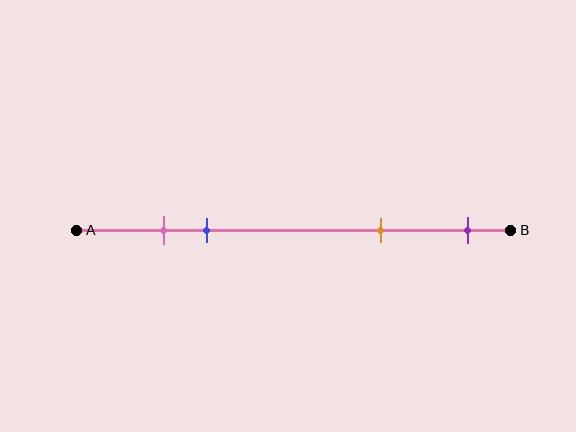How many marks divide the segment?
There are 4 marks dividing the segment.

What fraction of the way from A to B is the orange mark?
The orange mark is approximately 70% (0.7) of the way from A to B.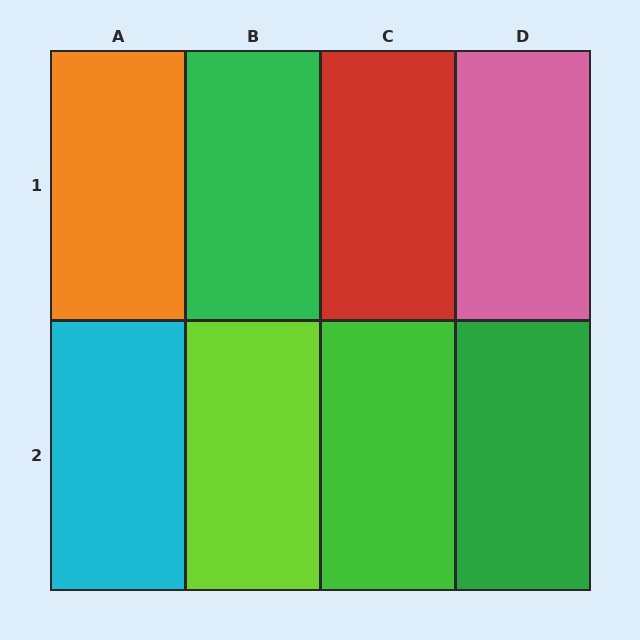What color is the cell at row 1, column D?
Pink.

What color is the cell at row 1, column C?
Red.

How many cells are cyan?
1 cell is cyan.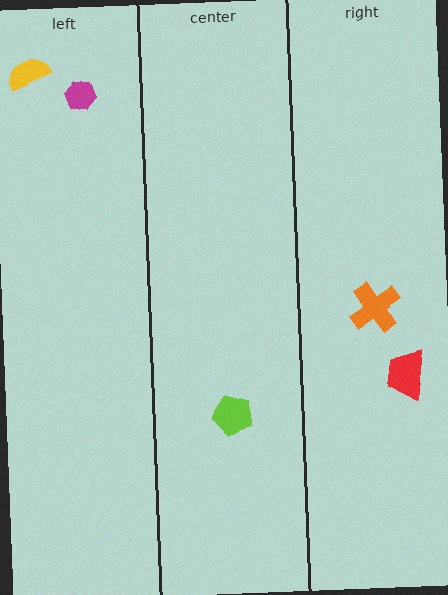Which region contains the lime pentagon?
The center region.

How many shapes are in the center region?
1.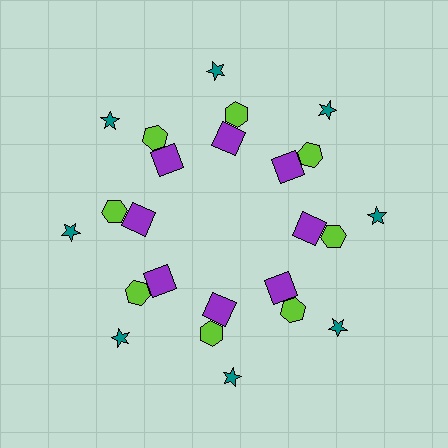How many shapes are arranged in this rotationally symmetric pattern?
There are 24 shapes, arranged in 8 groups of 3.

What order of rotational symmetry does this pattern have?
This pattern has 8-fold rotational symmetry.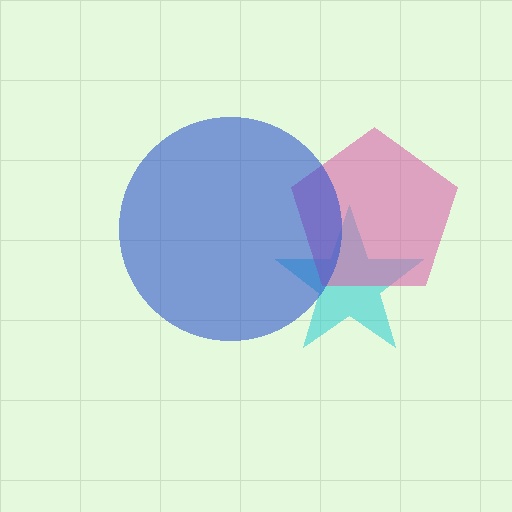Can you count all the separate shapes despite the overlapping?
Yes, there are 3 separate shapes.